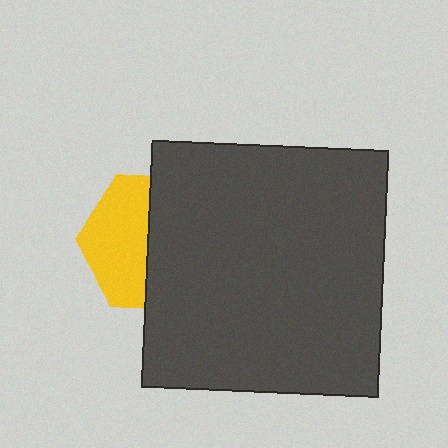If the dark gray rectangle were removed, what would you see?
You would see the complete yellow hexagon.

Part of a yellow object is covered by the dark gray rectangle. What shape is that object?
It is a hexagon.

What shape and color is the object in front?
The object in front is a dark gray rectangle.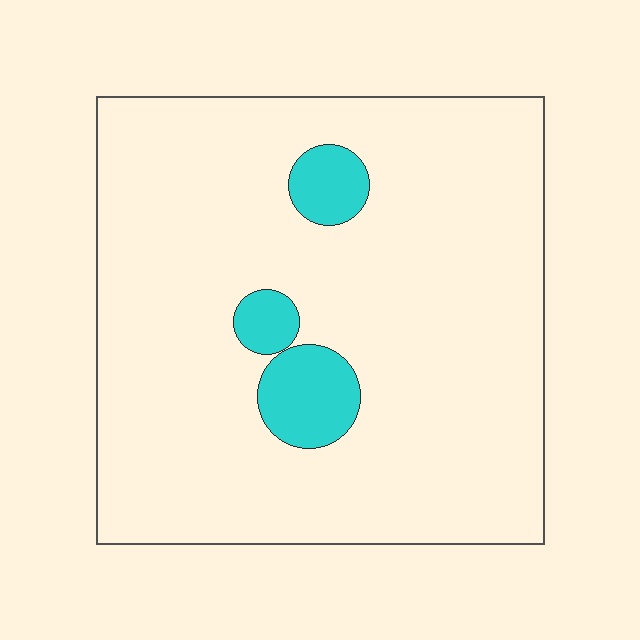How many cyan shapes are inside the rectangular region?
3.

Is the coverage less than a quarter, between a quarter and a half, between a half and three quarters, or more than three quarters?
Less than a quarter.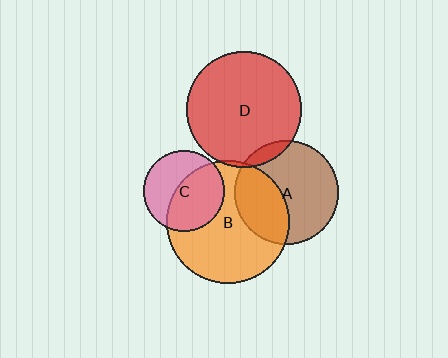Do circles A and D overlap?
Yes.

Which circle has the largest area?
Circle B (orange).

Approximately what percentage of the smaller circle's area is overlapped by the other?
Approximately 5%.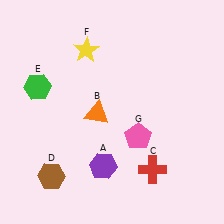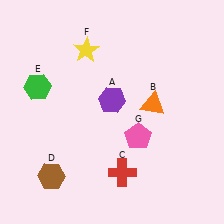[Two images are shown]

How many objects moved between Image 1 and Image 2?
3 objects moved between the two images.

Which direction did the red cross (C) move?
The red cross (C) moved left.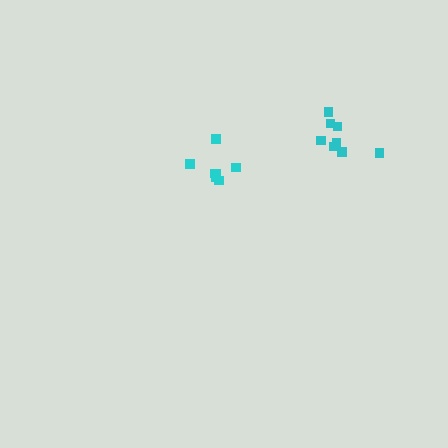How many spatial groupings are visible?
There are 2 spatial groupings.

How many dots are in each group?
Group 1: 7 dots, Group 2: 8 dots (15 total).